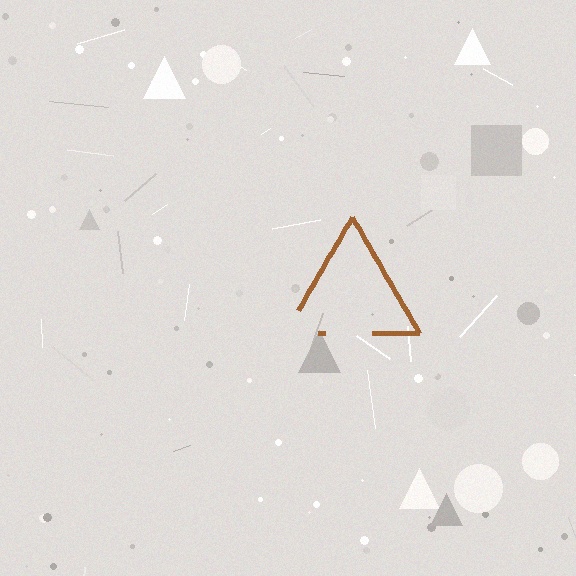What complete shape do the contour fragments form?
The contour fragments form a triangle.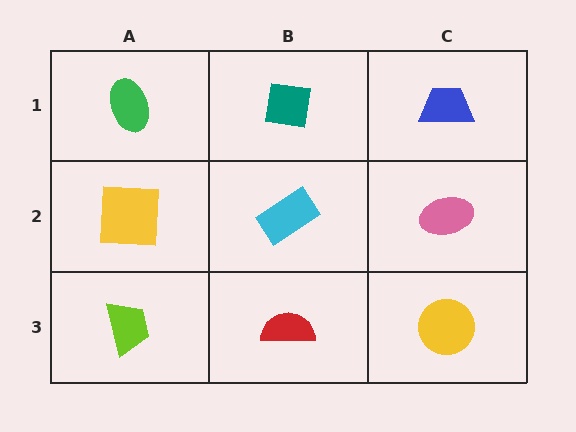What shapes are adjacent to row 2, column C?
A blue trapezoid (row 1, column C), a yellow circle (row 3, column C), a cyan rectangle (row 2, column B).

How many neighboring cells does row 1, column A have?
2.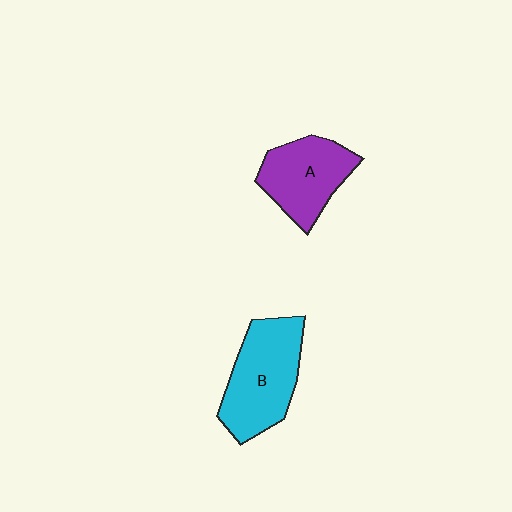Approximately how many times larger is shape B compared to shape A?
Approximately 1.2 times.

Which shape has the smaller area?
Shape A (purple).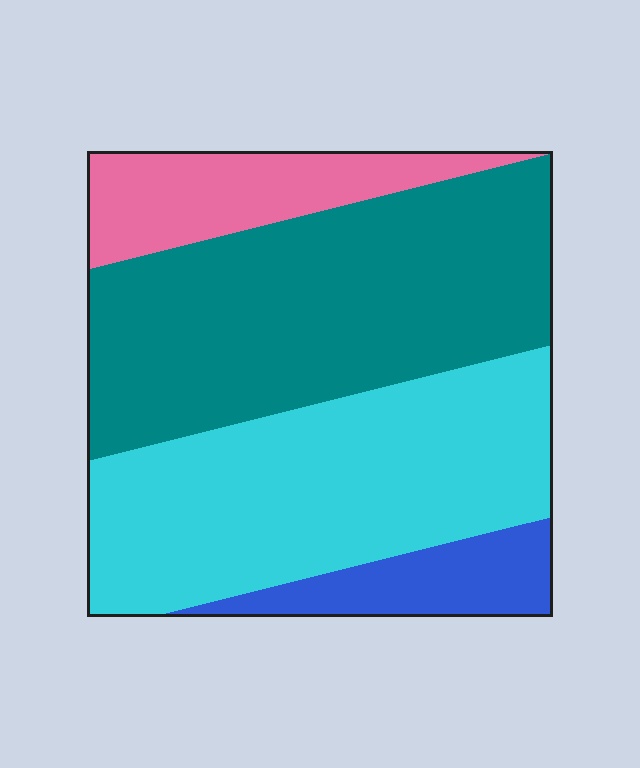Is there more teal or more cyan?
Teal.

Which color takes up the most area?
Teal, at roughly 40%.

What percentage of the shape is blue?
Blue takes up about one tenth (1/10) of the shape.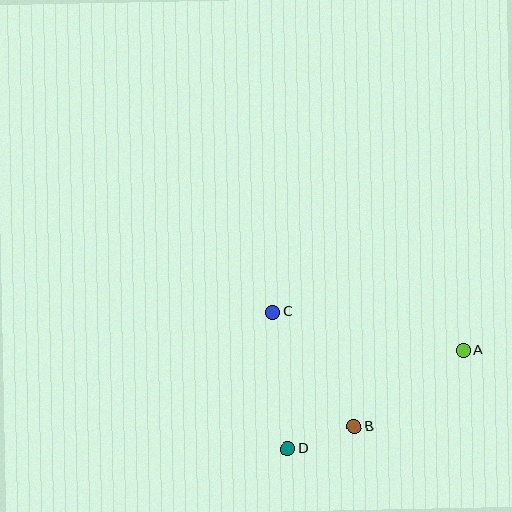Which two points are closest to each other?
Points B and D are closest to each other.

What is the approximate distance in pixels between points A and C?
The distance between A and C is approximately 194 pixels.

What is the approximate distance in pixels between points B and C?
The distance between B and C is approximately 140 pixels.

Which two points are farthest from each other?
Points A and D are farthest from each other.